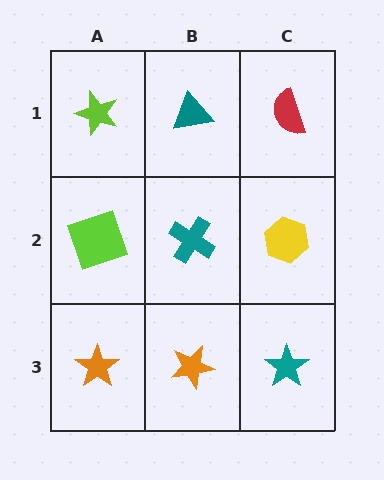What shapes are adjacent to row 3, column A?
A lime square (row 2, column A), an orange star (row 3, column B).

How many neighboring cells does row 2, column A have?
3.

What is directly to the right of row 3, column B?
A teal star.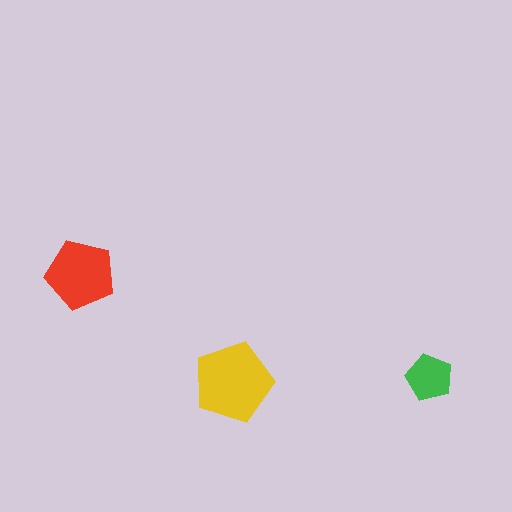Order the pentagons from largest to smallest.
the yellow one, the red one, the green one.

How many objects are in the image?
There are 3 objects in the image.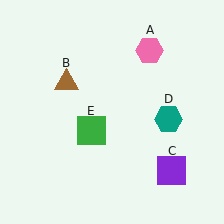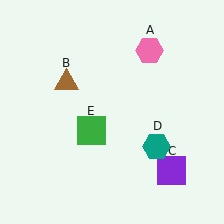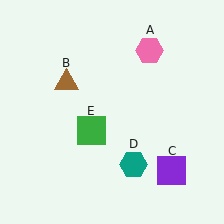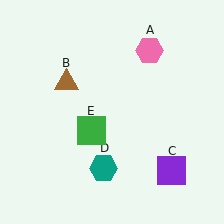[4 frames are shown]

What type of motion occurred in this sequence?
The teal hexagon (object D) rotated clockwise around the center of the scene.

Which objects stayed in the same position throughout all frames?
Pink hexagon (object A) and brown triangle (object B) and purple square (object C) and green square (object E) remained stationary.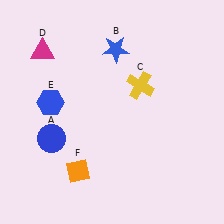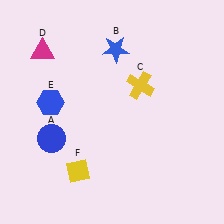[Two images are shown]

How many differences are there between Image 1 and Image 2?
There is 1 difference between the two images.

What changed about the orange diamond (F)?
In Image 1, F is orange. In Image 2, it changed to yellow.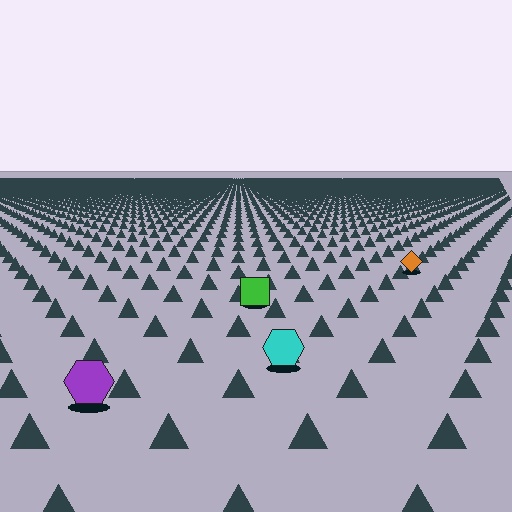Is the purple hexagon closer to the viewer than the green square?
Yes. The purple hexagon is closer — you can tell from the texture gradient: the ground texture is coarser near it.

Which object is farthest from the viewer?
The orange diamond is farthest from the viewer. It appears smaller and the ground texture around it is denser.